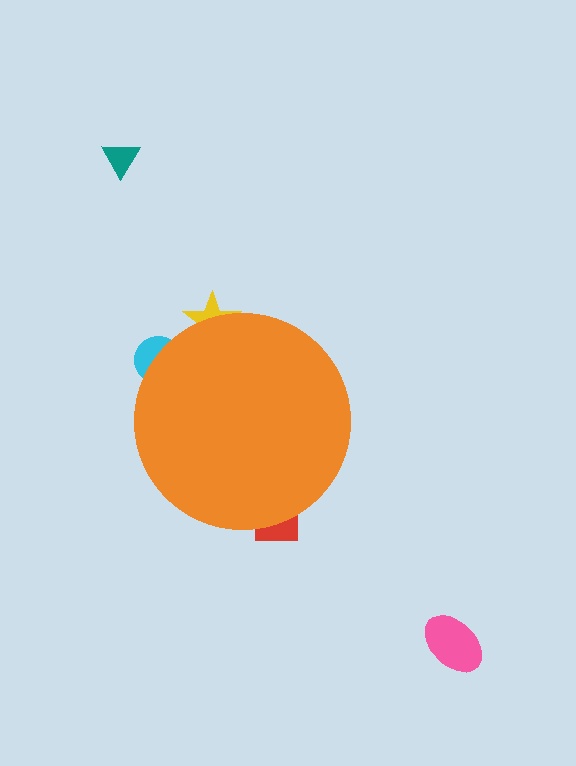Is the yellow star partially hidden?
Yes, the yellow star is partially hidden behind the orange circle.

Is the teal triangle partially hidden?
No, the teal triangle is fully visible.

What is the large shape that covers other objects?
An orange circle.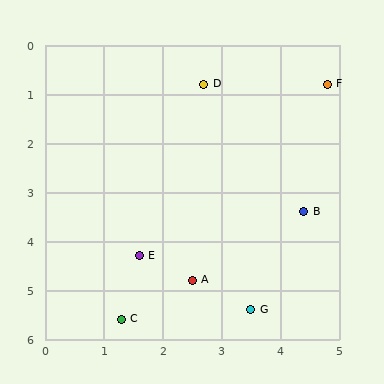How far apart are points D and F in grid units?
Points D and F are about 2.1 grid units apart.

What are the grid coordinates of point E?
Point E is at approximately (1.6, 4.3).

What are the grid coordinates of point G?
Point G is at approximately (3.5, 5.4).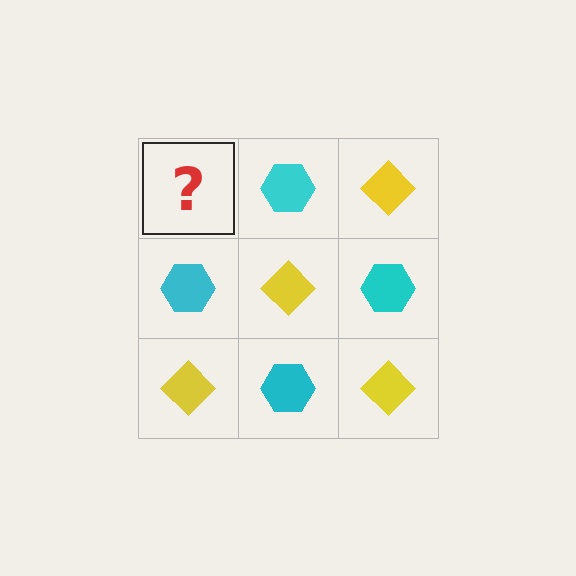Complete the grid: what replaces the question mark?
The question mark should be replaced with a yellow diamond.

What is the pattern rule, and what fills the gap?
The rule is that it alternates yellow diamond and cyan hexagon in a checkerboard pattern. The gap should be filled with a yellow diamond.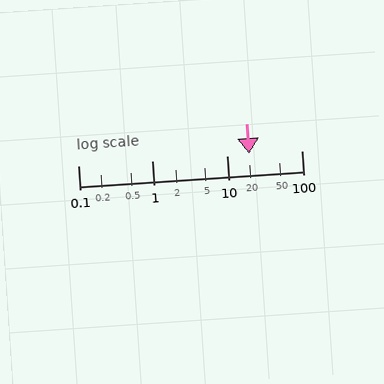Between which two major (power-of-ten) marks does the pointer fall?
The pointer is between 10 and 100.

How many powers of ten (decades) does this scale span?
The scale spans 3 decades, from 0.1 to 100.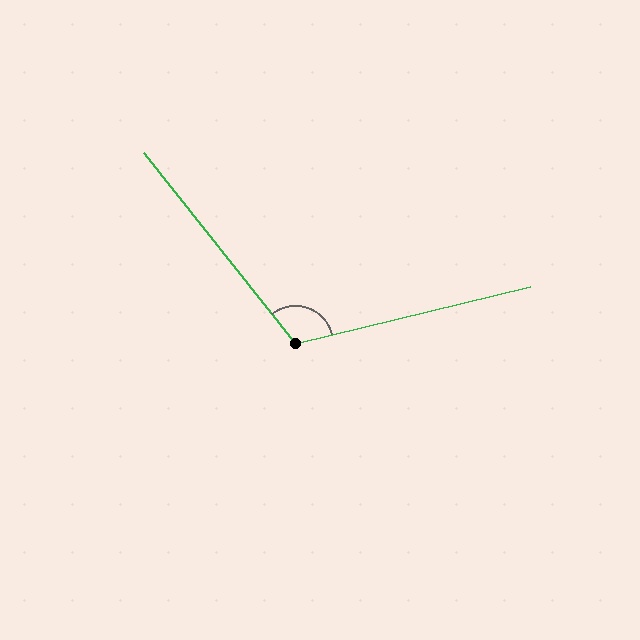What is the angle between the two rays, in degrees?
Approximately 115 degrees.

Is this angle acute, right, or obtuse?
It is obtuse.